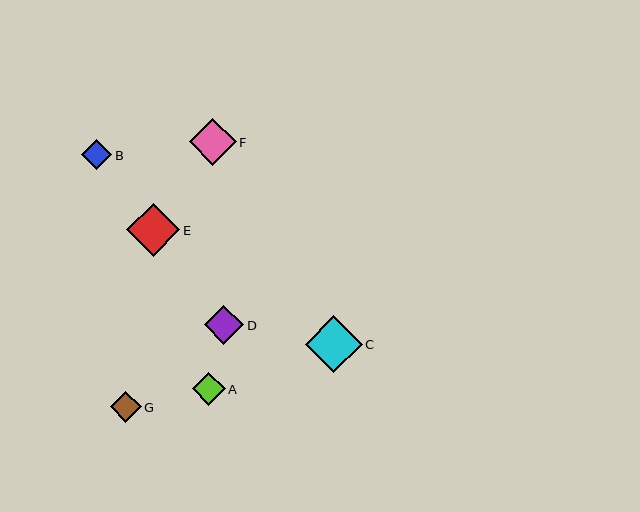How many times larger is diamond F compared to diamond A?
Diamond F is approximately 1.4 times the size of diamond A.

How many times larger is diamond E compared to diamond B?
Diamond E is approximately 1.8 times the size of diamond B.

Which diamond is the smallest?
Diamond B is the smallest with a size of approximately 30 pixels.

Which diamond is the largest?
Diamond C is the largest with a size of approximately 57 pixels.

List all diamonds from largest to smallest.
From largest to smallest: C, E, F, D, A, G, B.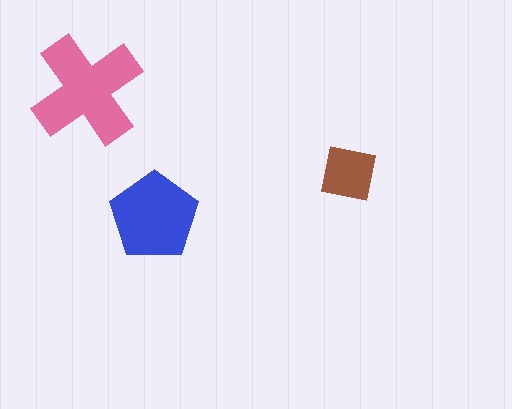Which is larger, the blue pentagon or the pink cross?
The pink cross.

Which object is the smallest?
The brown square.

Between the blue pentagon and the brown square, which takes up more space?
The blue pentagon.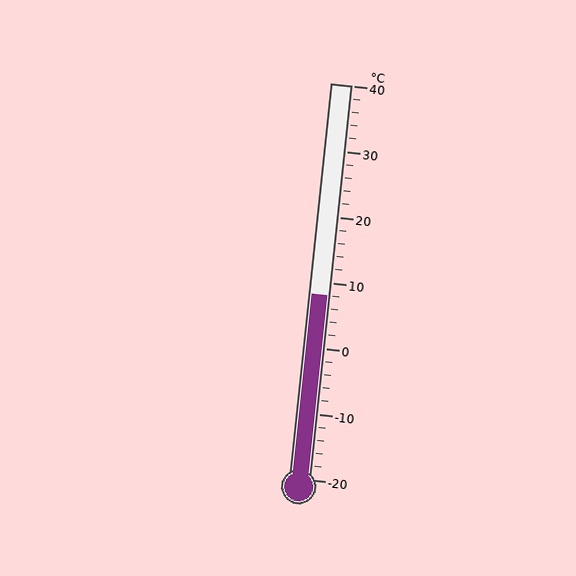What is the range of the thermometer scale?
The thermometer scale ranges from -20°C to 40°C.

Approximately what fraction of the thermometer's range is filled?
The thermometer is filled to approximately 45% of its range.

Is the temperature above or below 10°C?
The temperature is below 10°C.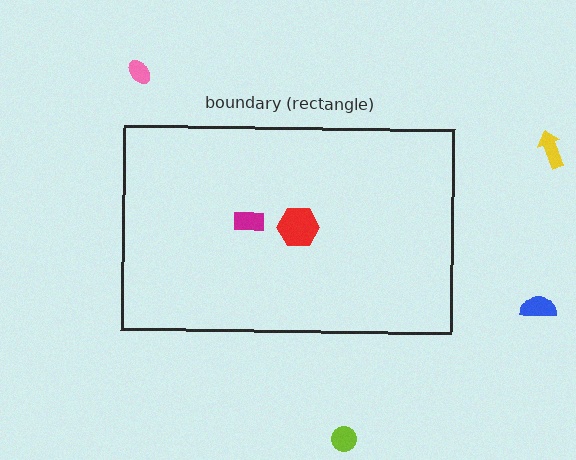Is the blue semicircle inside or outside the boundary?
Outside.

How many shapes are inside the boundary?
2 inside, 4 outside.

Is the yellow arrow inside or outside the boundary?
Outside.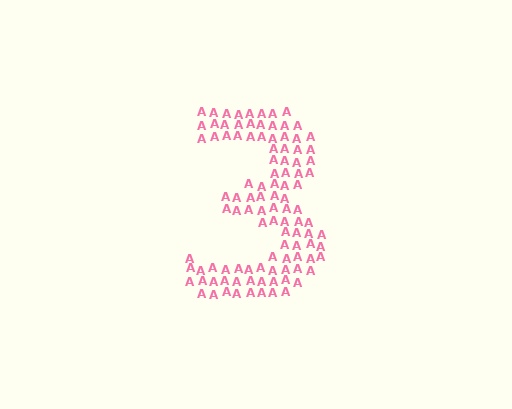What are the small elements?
The small elements are letter A's.